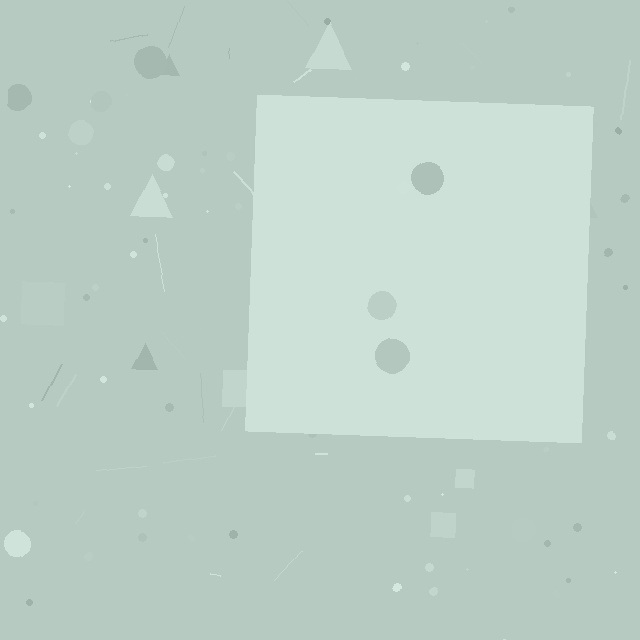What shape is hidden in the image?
A square is hidden in the image.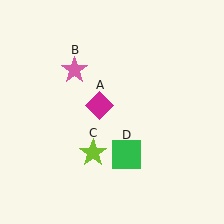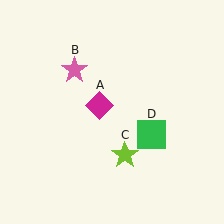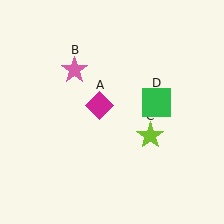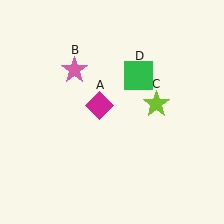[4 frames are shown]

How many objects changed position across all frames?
2 objects changed position: lime star (object C), green square (object D).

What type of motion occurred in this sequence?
The lime star (object C), green square (object D) rotated counterclockwise around the center of the scene.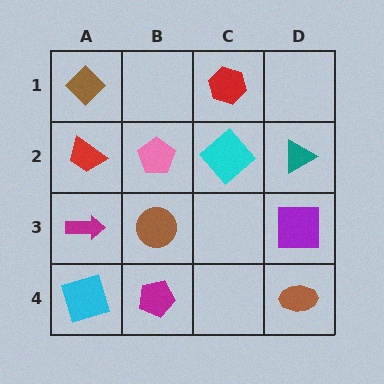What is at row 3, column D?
A purple square.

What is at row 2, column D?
A teal triangle.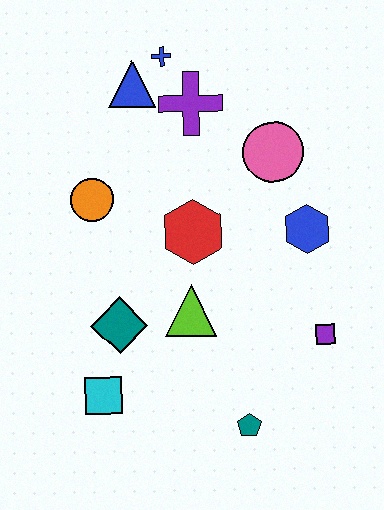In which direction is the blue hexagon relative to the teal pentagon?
The blue hexagon is above the teal pentagon.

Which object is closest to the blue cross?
The blue triangle is closest to the blue cross.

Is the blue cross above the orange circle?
Yes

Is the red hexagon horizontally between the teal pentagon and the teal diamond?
Yes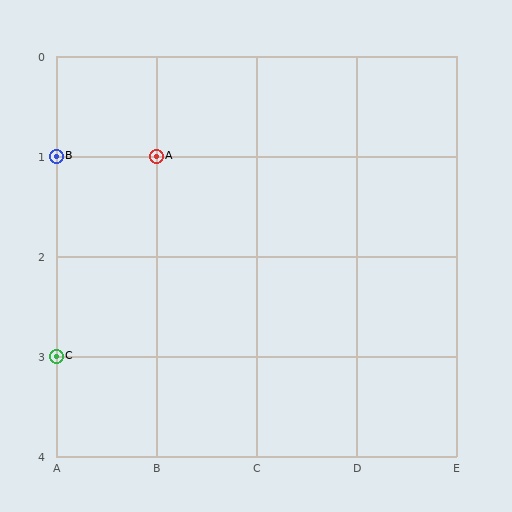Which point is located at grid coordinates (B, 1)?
Point A is at (B, 1).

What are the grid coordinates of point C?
Point C is at grid coordinates (A, 3).